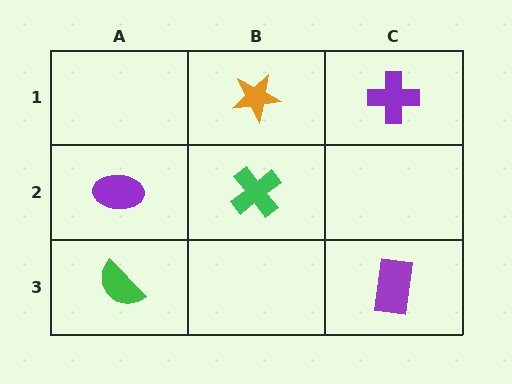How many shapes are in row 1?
2 shapes.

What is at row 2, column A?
A purple ellipse.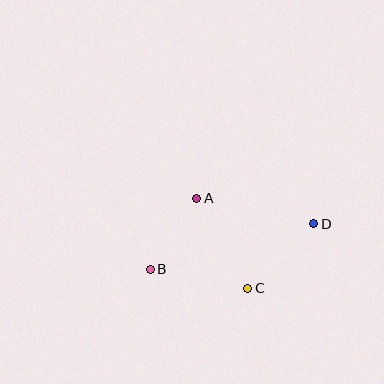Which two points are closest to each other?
Points A and B are closest to each other.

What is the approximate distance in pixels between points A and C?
The distance between A and C is approximately 103 pixels.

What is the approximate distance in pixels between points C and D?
The distance between C and D is approximately 92 pixels.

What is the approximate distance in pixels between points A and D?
The distance between A and D is approximately 120 pixels.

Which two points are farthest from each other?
Points B and D are farthest from each other.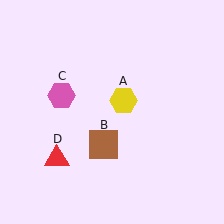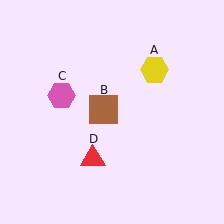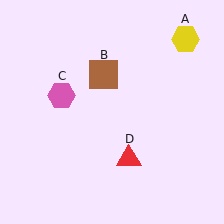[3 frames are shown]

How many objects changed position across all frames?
3 objects changed position: yellow hexagon (object A), brown square (object B), red triangle (object D).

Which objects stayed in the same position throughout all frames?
Pink hexagon (object C) remained stationary.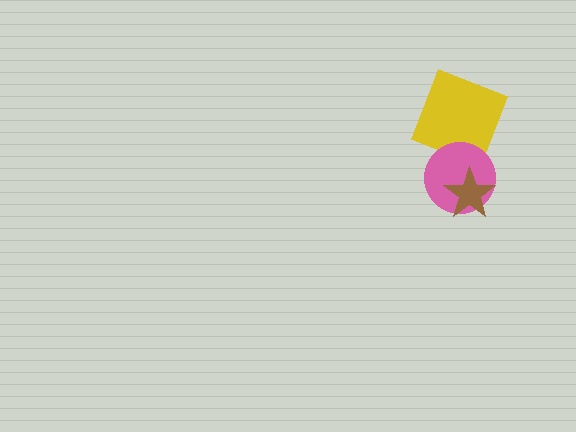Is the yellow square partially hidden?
Yes, it is partially covered by another shape.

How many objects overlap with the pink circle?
2 objects overlap with the pink circle.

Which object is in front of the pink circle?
The brown star is in front of the pink circle.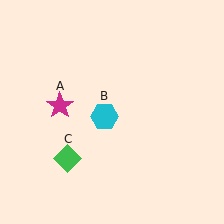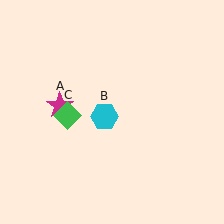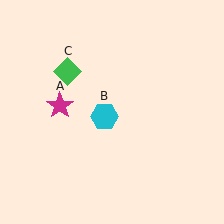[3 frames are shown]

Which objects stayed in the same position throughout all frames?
Magenta star (object A) and cyan hexagon (object B) remained stationary.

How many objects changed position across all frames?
1 object changed position: green diamond (object C).